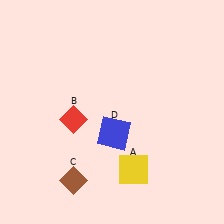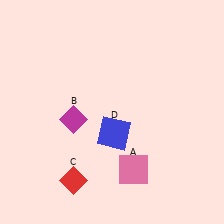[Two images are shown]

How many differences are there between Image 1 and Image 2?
There are 3 differences between the two images.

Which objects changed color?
A changed from yellow to pink. B changed from red to magenta. C changed from brown to red.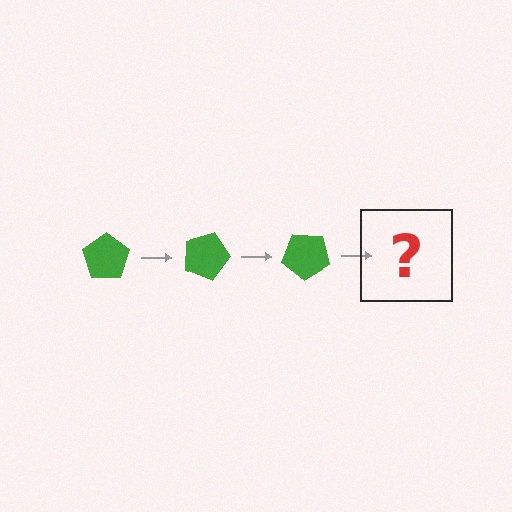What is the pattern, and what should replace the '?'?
The pattern is that the pentagon rotates 20 degrees each step. The '?' should be a green pentagon rotated 60 degrees.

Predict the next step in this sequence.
The next step is a green pentagon rotated 60 degrees.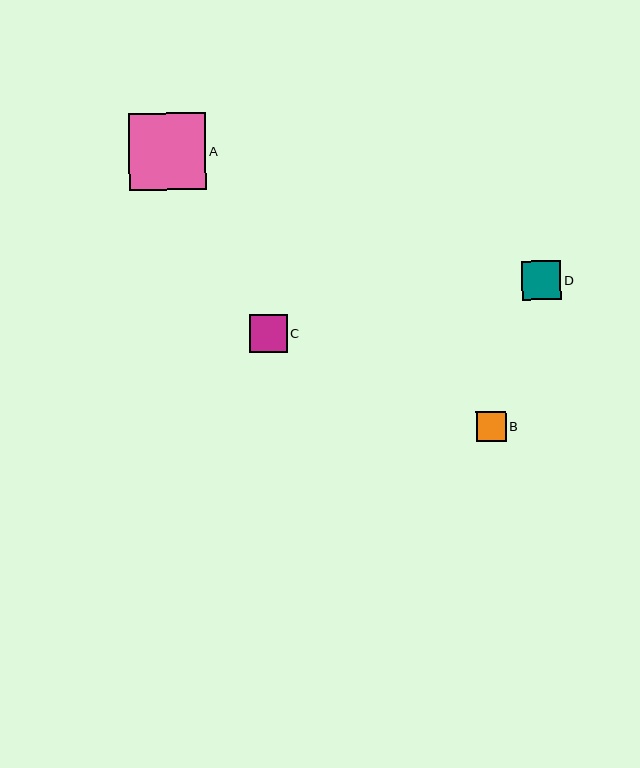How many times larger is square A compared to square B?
Square A is approximately 2.6 times the size of square B.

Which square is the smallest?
Square B is the smallest with a size of approximately 30 pixels.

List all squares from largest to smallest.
From largest to smallest: A, D, C, B.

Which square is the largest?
Square A is the largest with a size of approximately 77 pixels.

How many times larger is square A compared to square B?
Square A is approximately 2.6 times the size of square B.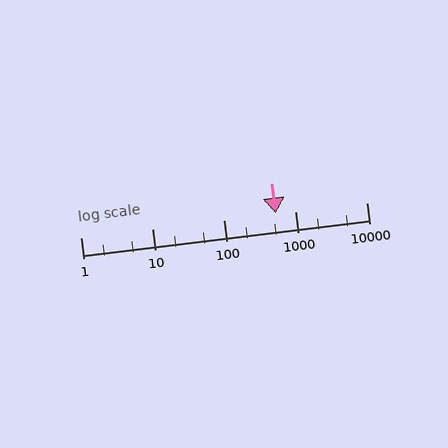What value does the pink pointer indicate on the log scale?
The pointer indicates approximately 540.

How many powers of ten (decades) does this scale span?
The scale spans 4 decades, from 1 to 10000.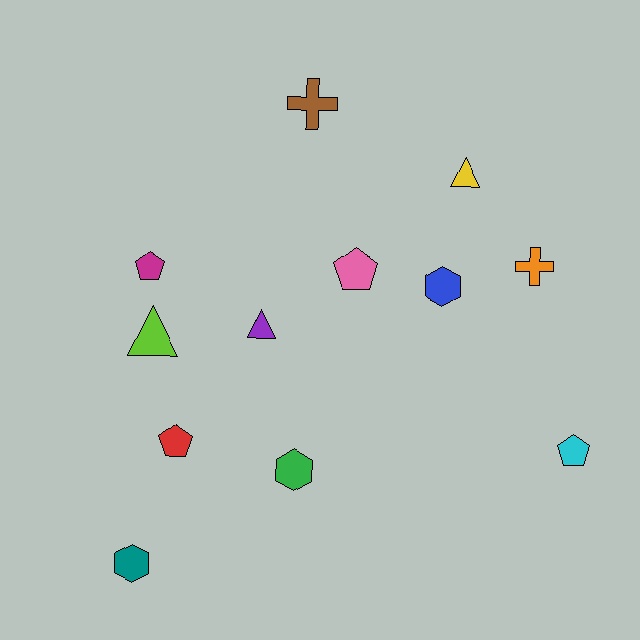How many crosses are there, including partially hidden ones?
There are 2 crosses.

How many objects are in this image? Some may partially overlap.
There are 12 objects.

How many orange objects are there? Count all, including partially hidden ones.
There is 1 orange object.